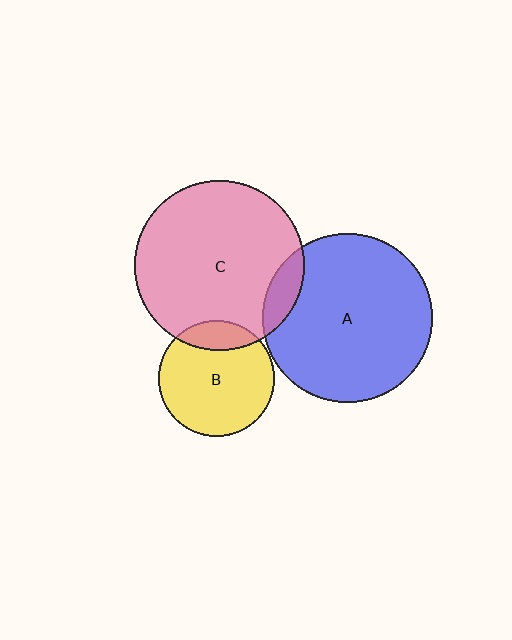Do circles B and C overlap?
Yes.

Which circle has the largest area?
Circle C (pink).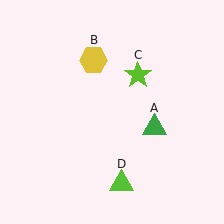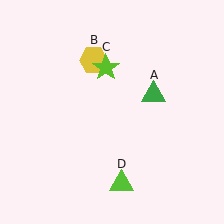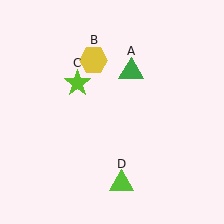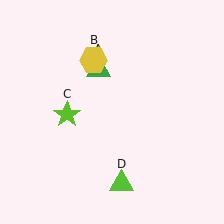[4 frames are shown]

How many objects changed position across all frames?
2 objects changed position: green triangle (object A), lime star (object C).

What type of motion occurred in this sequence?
The green triangle (object A), lime star (object C) rotated counterclockwise around the center of the scene.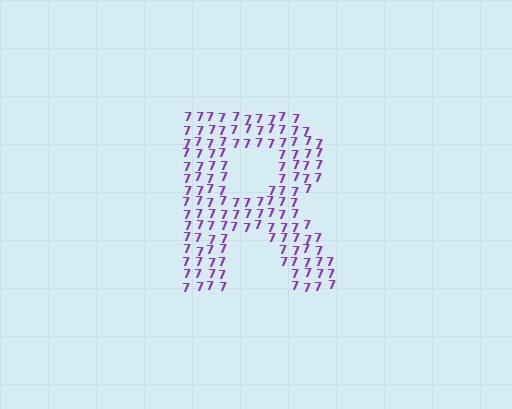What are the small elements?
The small elements are digit 7's.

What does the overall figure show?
The overall figure shows the letter R.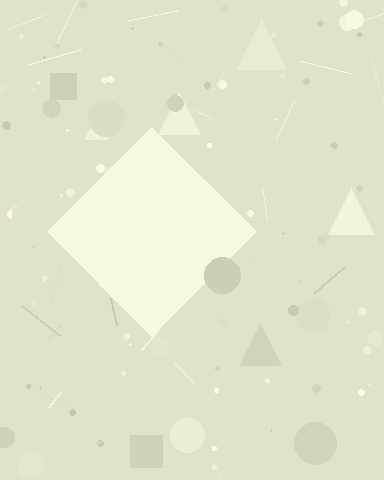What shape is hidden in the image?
A diamond is hidden in the image.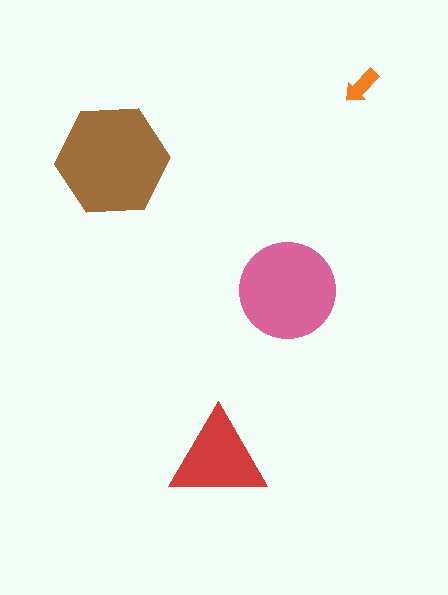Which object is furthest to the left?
The brown hexagon is leftmost.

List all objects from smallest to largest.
The orange arrow, the red triangle, the pink circle, the brown hexagon.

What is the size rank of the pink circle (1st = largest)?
2nd.